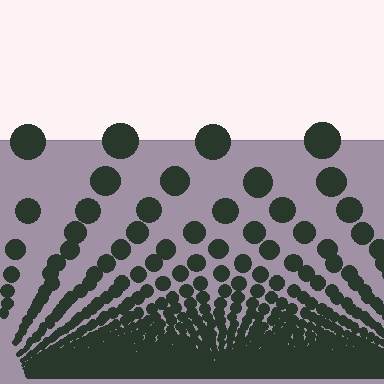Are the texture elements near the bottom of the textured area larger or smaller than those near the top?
Smaller. The gradient is inverted — elements near the bottom are smaller and denser.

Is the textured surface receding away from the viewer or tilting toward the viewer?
The surface appears to tilt toward the viewer. Texture elements get larger and sparser toward the top.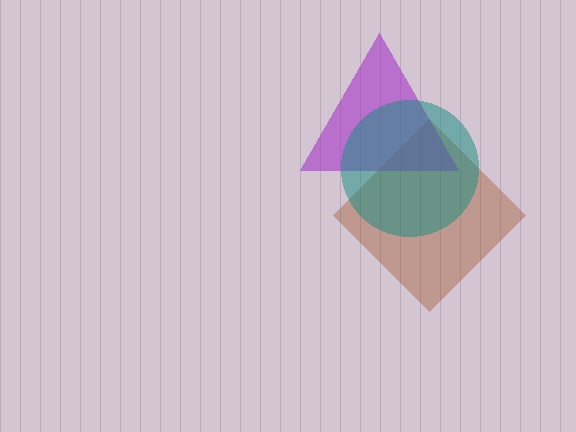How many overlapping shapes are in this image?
There are 3 overlapping shapes in the image.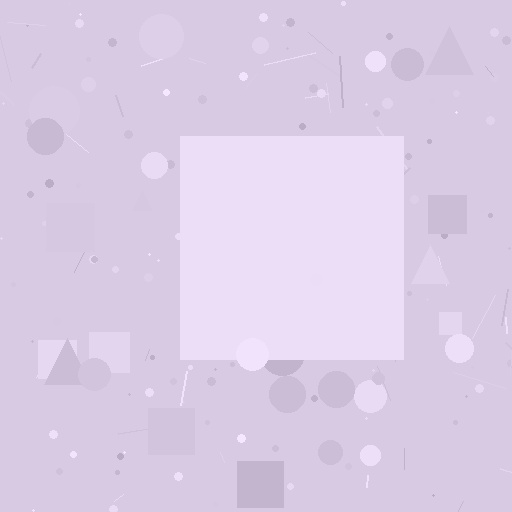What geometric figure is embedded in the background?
A square is embedded in the background.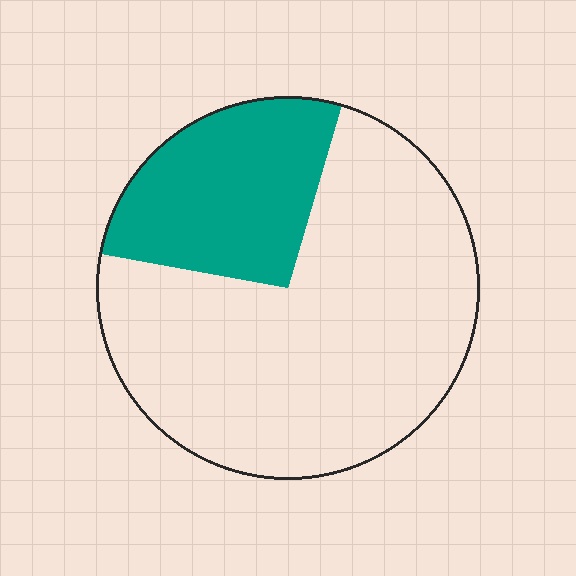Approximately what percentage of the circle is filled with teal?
Approximately 25%.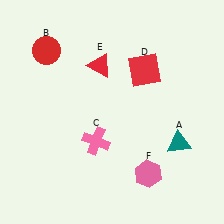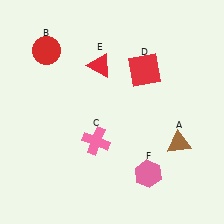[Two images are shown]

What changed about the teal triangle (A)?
In Image 1, A is teal. In Image 2, it changed to brown.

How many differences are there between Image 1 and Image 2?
There is 1 difference between the two images.